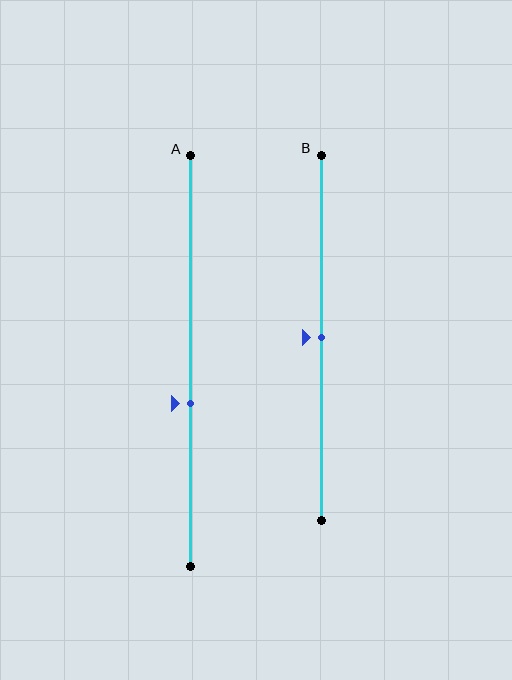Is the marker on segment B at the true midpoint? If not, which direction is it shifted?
Yes, the marker on segment B is at the true midpoint.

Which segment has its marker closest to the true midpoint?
Segment B has its marker closest to the true midpoint.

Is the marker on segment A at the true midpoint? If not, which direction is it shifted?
No, the marker on segment A is shifted downward by about 10% of the segment length.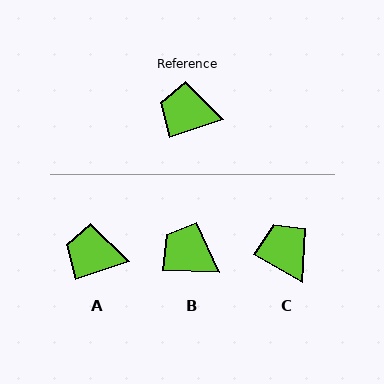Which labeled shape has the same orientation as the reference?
A.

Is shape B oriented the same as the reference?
No, it is off by about 21 degrees.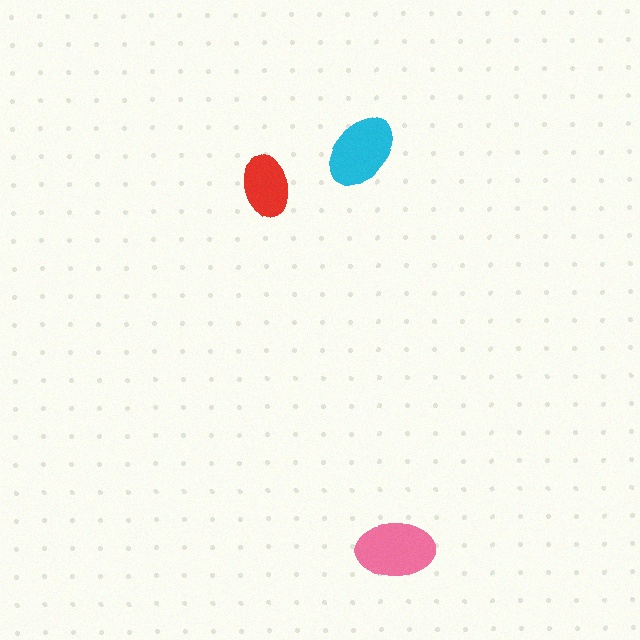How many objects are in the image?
There are 3 objects in the image.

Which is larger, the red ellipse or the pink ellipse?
The pink one.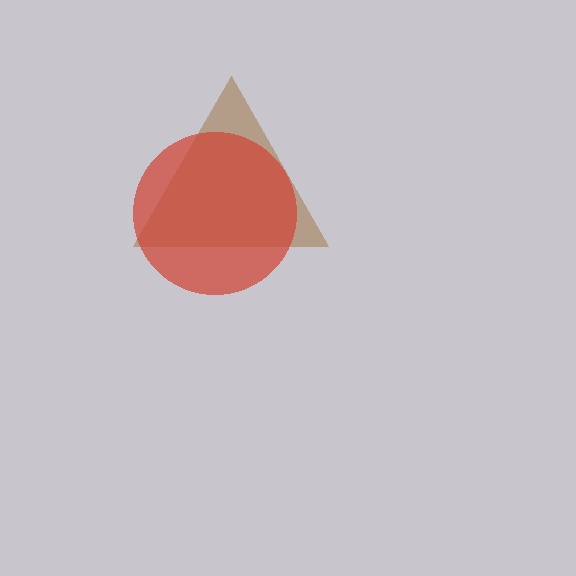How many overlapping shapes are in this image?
There are 2 overlapping shapes in the image.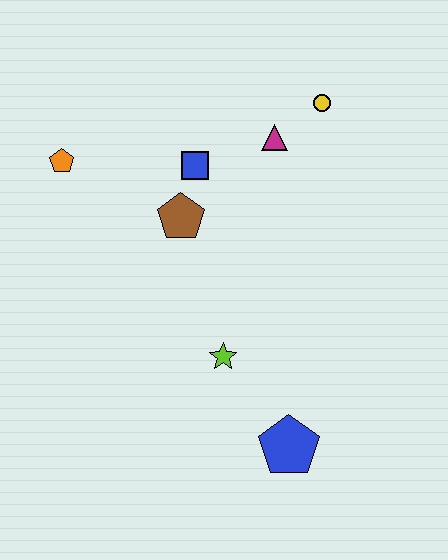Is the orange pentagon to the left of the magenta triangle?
Yes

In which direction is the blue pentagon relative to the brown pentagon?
The blue pentagon is below the brown pentagon.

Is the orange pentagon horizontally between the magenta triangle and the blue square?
No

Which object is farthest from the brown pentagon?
The blue pentagon is farthest from the brown pentagon.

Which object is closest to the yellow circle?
The magenta triangle is closest to the yellow circle.